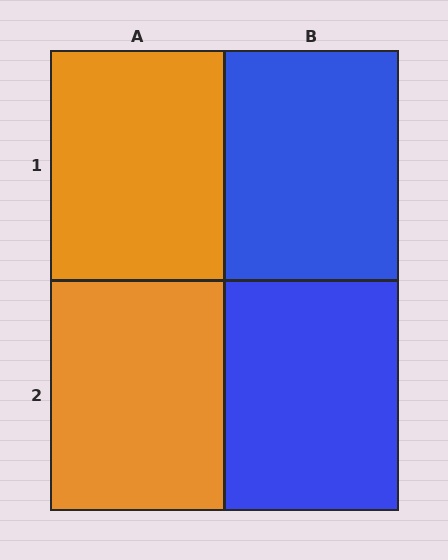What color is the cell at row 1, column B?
Blue.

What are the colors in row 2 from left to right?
Orange, blue.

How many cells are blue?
2 cells are blue.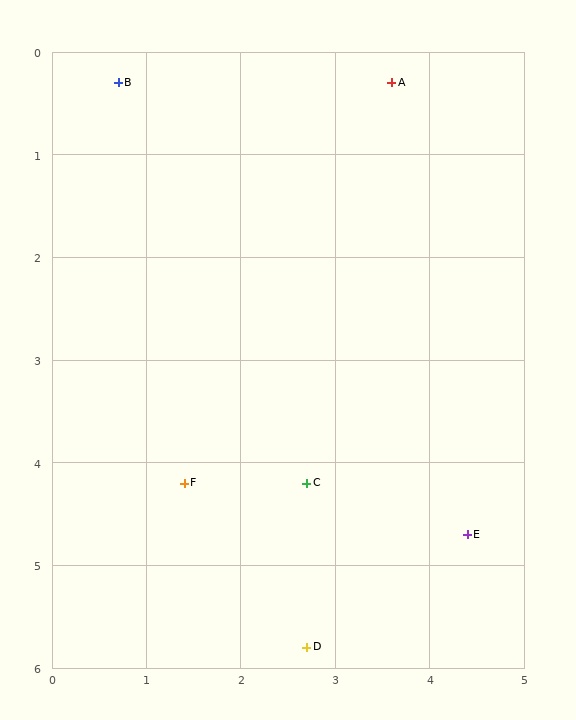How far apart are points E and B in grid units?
Points E and B are about 5.7 grid units apart.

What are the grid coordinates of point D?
Point D is at approximately (2.7, 5.8).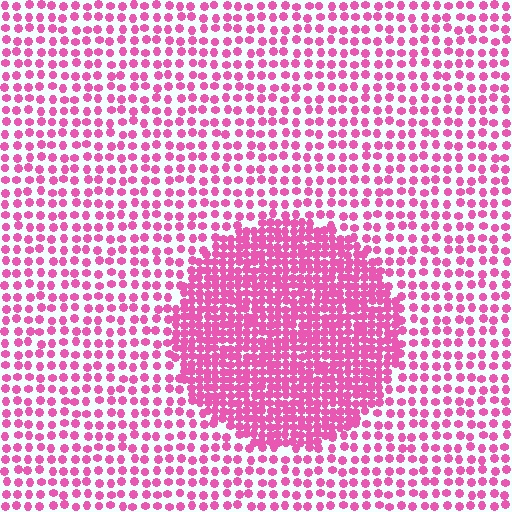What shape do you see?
I see a circle.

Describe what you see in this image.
The image contains small pink elements arranged at two different densities. A circle-shaped region is visible where the elements are more densely packed than the surrounding area.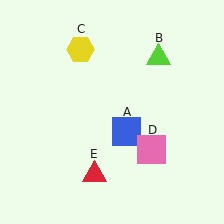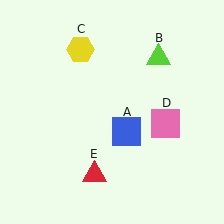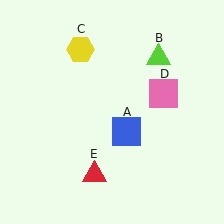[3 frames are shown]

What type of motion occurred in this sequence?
The pink square (object D) rotated counterclockwise around the center of the scene.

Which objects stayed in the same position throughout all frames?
Blue square (object A) and lime triangle (object B) and yellow hexagon (object C) and red triangle (object E) remained stationary.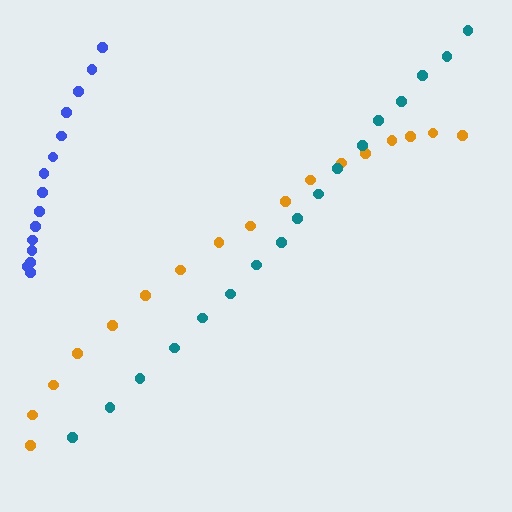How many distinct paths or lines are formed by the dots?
There are 3 distinct paths.